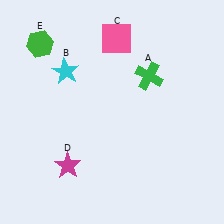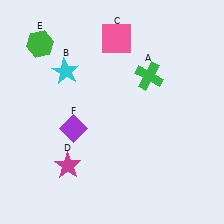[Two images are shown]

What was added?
A purple diamond (F) was added in Image 2.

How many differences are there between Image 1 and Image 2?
There is 1 difference between the two images.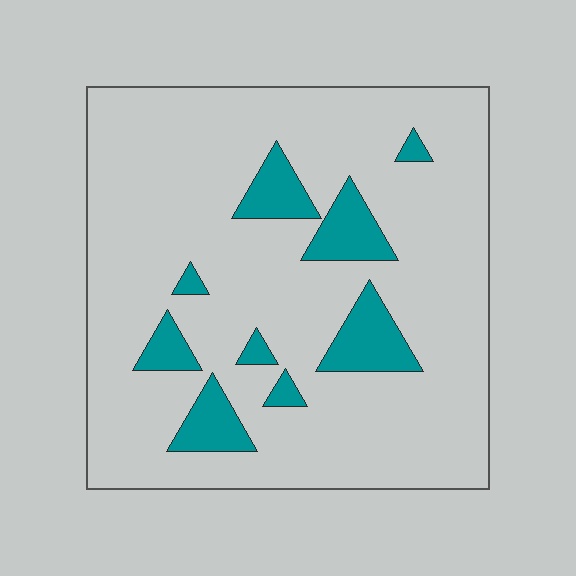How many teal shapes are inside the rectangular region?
9.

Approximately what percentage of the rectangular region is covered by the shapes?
Approximately 15%.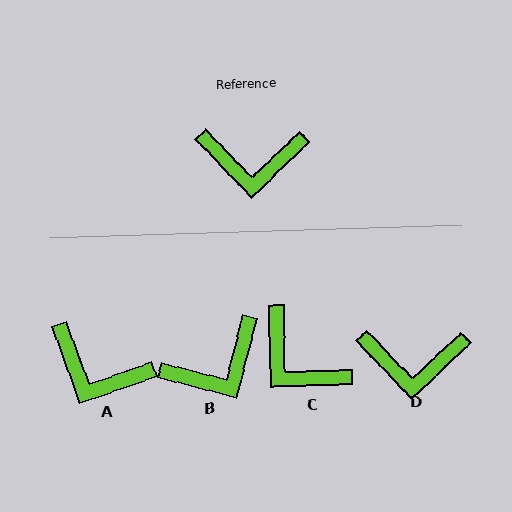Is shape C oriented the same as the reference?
No, it is off by about 42 degrees.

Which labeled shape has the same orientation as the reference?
D.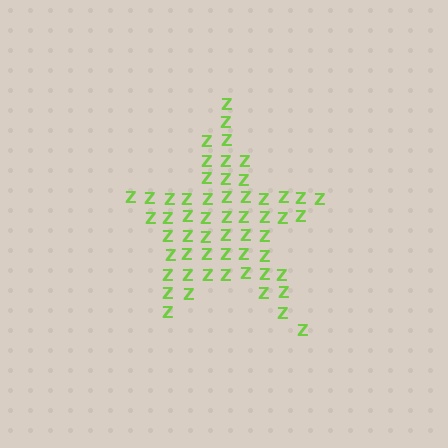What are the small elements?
The small elements are letter Z's.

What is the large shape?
The large shape is a star.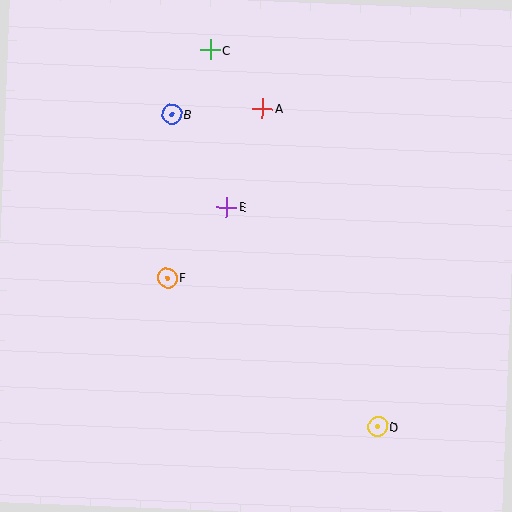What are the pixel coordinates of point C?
Point C is at (210, 50).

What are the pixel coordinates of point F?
Point F is at (167, 278).